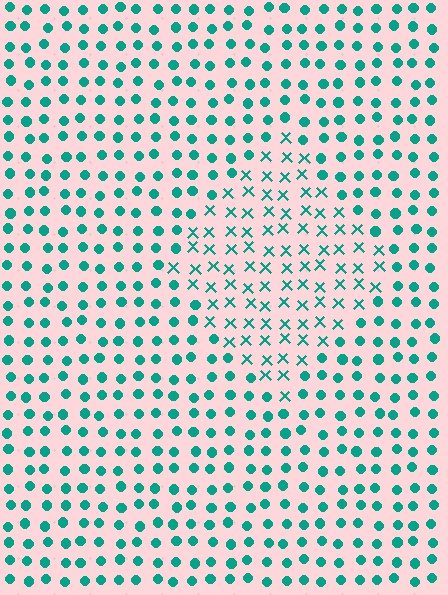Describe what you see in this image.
The image is filled with small teal elements arranged in a uniform grid. A diamond-shaped region contains X marks, while the surrounding area contains circles. The boundary is defined purely by the change in element shape.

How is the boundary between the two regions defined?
The boundary is defined by a change in element shape: X marks inside vs. circles outside. All elements share the same color and spacing.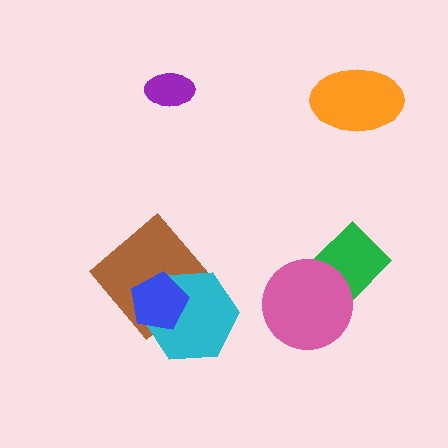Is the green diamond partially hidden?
Yes, it is partially covered by another shape.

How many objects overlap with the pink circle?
1 object overlaps with the pink circle.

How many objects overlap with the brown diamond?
2 objects overlap with the brown diamond.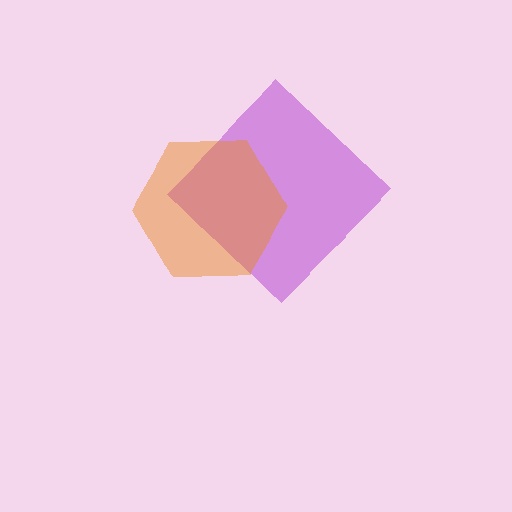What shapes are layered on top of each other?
The layered shapes are: a purple diamond, an orange hexagon.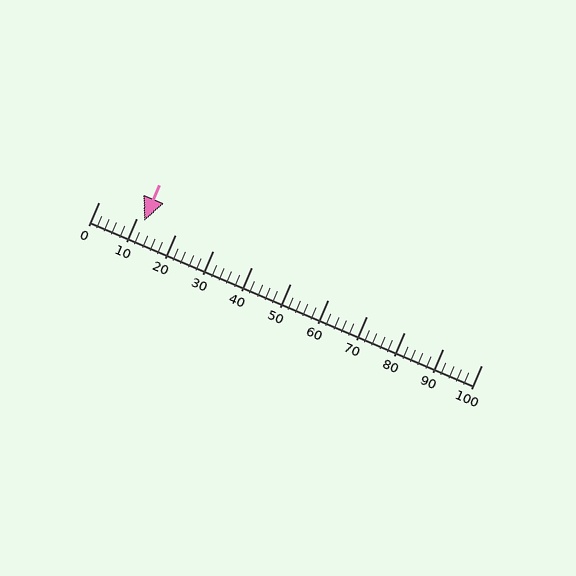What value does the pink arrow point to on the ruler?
The pink arrow points to approximately 12.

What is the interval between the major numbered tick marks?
The major tick marks are spaced 10 units apart.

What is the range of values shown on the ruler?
The ruler shows values from 0 to 100.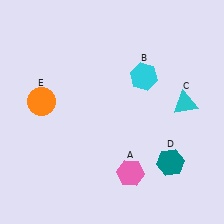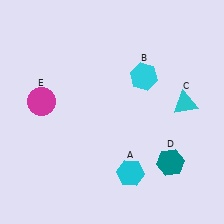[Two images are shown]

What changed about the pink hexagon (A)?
In Image 1, A is pink. In Image 2, it changed to cyan.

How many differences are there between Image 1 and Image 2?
There are 2 differences between the two images.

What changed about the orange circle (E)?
In Image 1, E is orange. In Image 2, it changed to magenta.